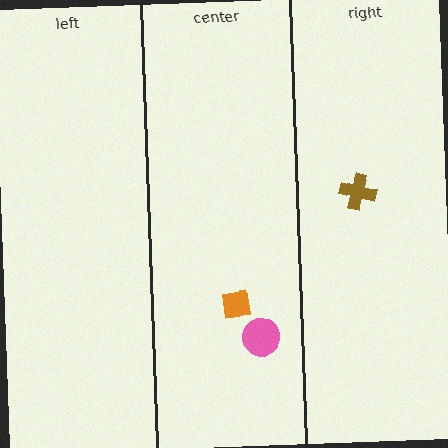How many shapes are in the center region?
2.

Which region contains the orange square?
The center region.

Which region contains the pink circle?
The center region.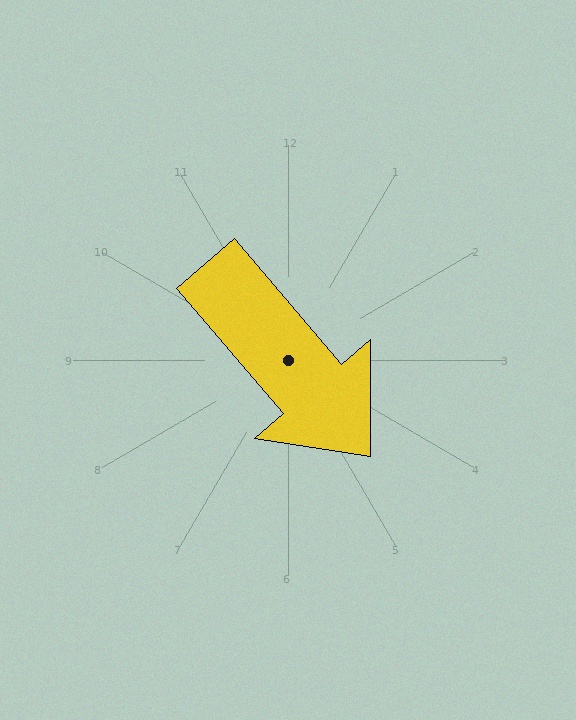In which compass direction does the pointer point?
Southeast.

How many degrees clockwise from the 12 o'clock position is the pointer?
Approximately 139 degrees.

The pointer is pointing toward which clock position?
Roughly 5 o'clock.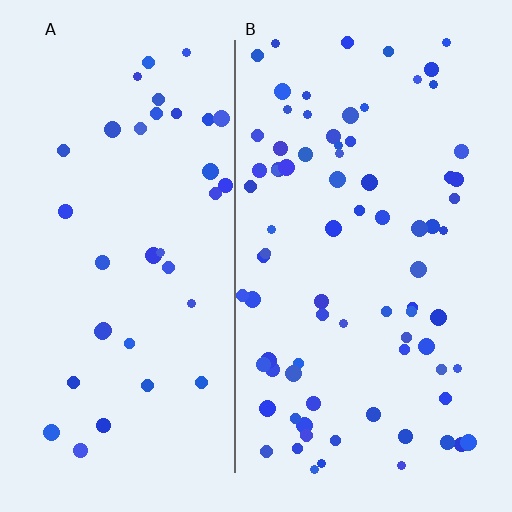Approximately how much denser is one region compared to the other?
Approximately 2.3× — region B over region A.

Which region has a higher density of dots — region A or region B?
B (the right).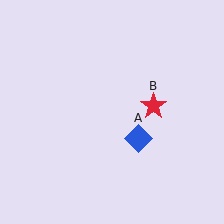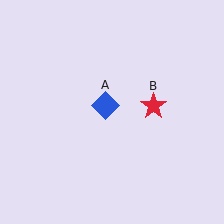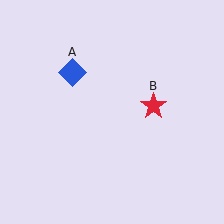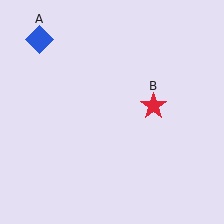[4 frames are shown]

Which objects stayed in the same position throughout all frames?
Red star (object B) remained stationary.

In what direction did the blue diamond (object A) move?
The blue diamond (object A) moved up and to the left.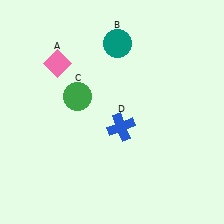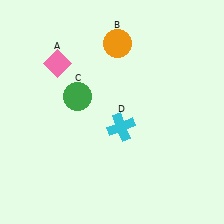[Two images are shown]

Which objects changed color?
B changed from teal to orange. D changed from blue to cyan.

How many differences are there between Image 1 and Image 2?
There are 2 differences between the two images.